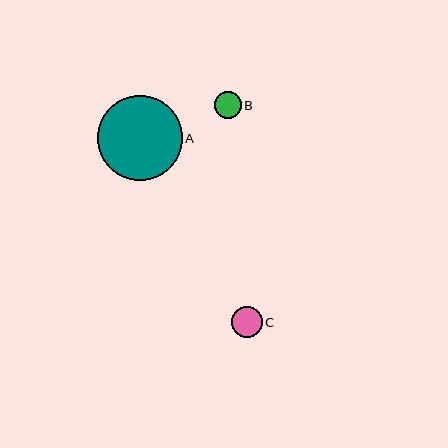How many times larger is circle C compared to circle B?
Circle C is approximately 1.1 times the size of circle B.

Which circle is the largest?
Circle A is the largest with a size of approximately 85 pixels.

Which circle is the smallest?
Circle B is the smallest with a size of approximately 27 pixels.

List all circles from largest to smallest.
From largest to smallest: A, C, B.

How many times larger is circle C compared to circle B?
Circle C is approximately 1.1 times the size of circle B.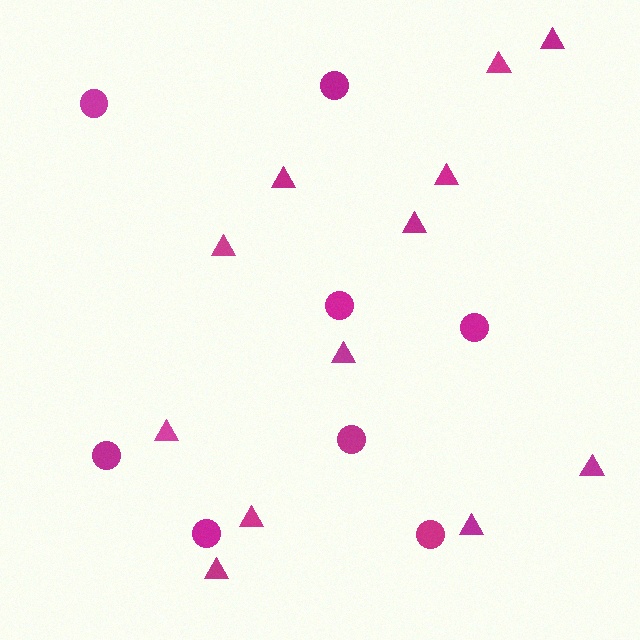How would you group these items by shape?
There are 2 groups: one group of triangles (12) and one group of circles (8).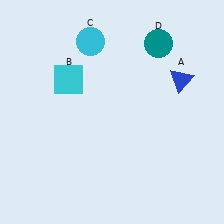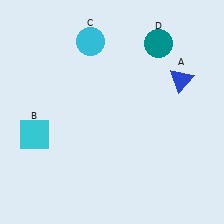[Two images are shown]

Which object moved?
The cyan square (B) moved down.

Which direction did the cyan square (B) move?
The cyan square (B) moved down.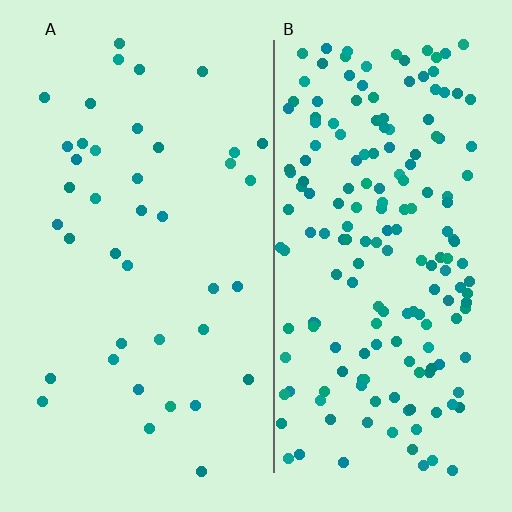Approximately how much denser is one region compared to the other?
Approximately 4.6× — region B over region A.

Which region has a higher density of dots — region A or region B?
B (the right).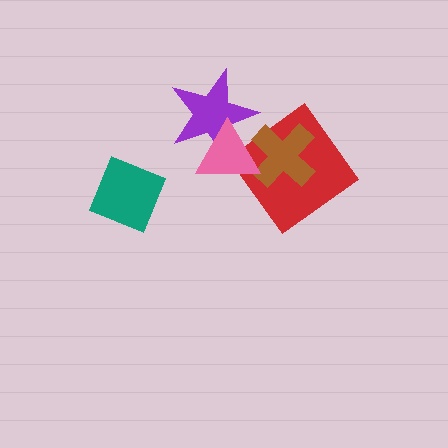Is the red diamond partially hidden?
Yes, it is partially covered by another shape.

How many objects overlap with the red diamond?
2 objects overlap with the red diamond.